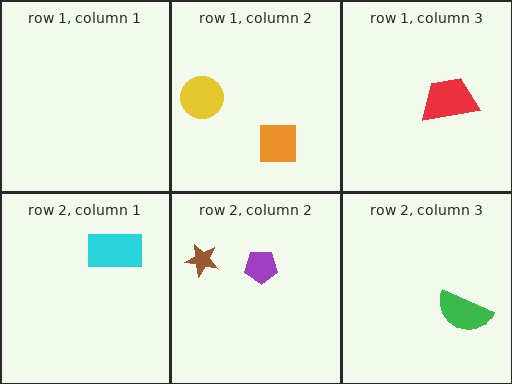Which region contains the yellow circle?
The row 1, column 2 region.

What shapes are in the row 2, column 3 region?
The green semicircle.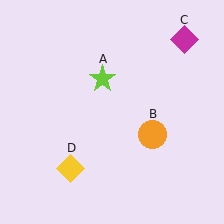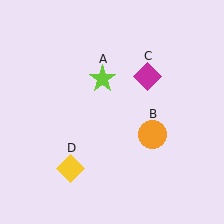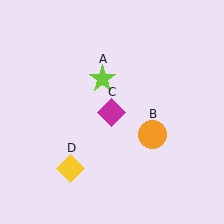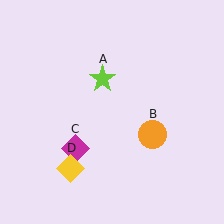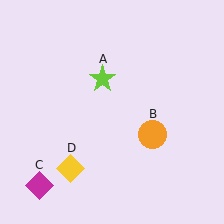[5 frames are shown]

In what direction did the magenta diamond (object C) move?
The magenta diamond (object C) moved down and to the left.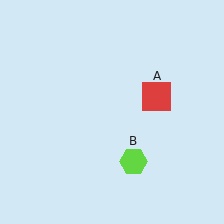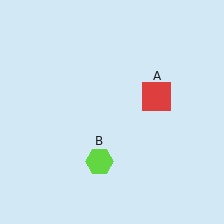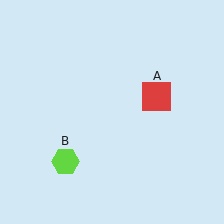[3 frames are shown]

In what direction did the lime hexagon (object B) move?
The lime hexagon (object B) moved left.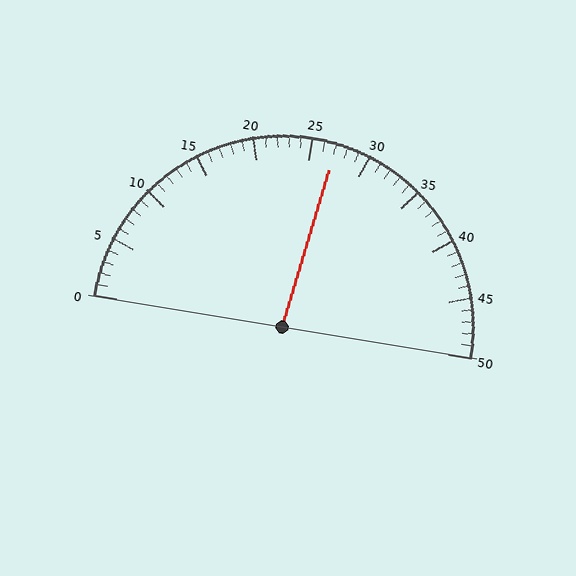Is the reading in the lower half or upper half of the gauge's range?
The reading is in the upper half of the range (0 to 50).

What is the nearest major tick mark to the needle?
The nearest major tick mark is 25.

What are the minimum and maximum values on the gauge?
The gauge ranges from 0 to 50.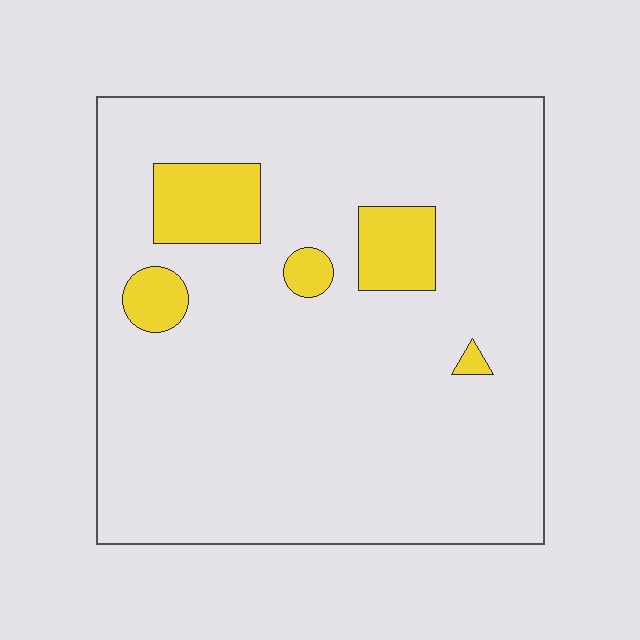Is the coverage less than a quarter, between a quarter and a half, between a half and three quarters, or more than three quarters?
Less than a quarter.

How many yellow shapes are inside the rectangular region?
5.